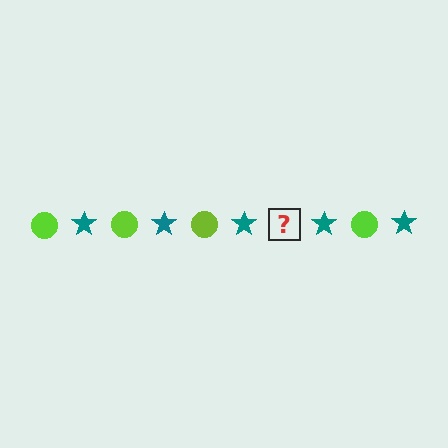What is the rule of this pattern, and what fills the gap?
The rule is that the pattern alternates between lime circle and teal star. The gap should be filled with a lime circle.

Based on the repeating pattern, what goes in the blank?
The blank should be a lime circle.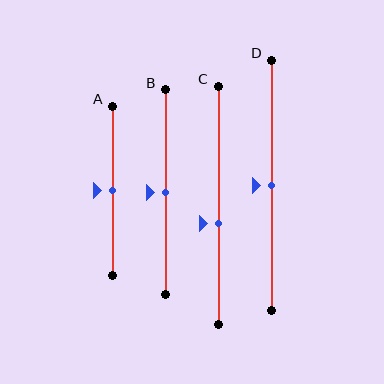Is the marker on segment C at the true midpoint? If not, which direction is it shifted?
No, the marker on segment C is shifted downward by about 8% of the segment length.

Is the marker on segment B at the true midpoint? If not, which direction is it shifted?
Yes, the marker on segment B is at the true midpoint.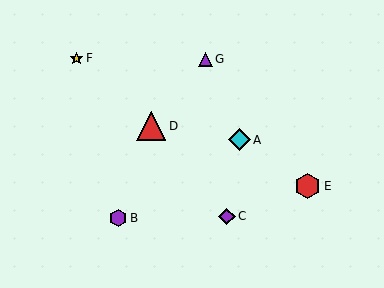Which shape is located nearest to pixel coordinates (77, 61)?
The yellow star (labeled F) at (76, 58) is nearest to that location.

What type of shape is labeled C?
Shape C is a purple diamond.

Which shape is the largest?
The red triangle (labeled D) is the largest.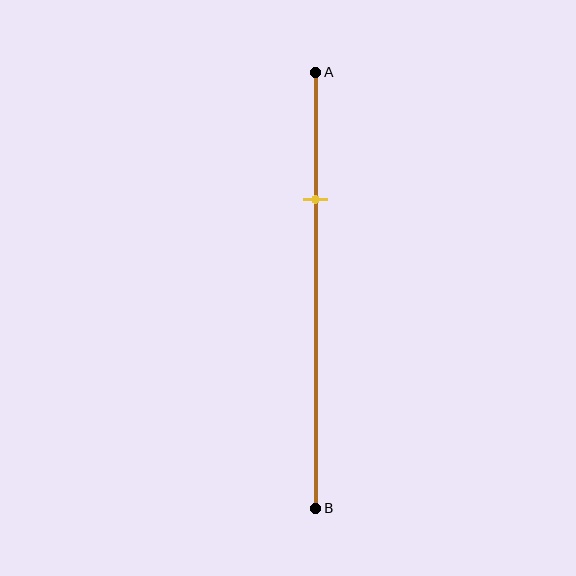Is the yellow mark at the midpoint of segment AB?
No, the mark is at about 30% from A, not at the 50% midpoint.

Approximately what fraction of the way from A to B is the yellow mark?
The yellow mark is approximately 30% of the way from A to B.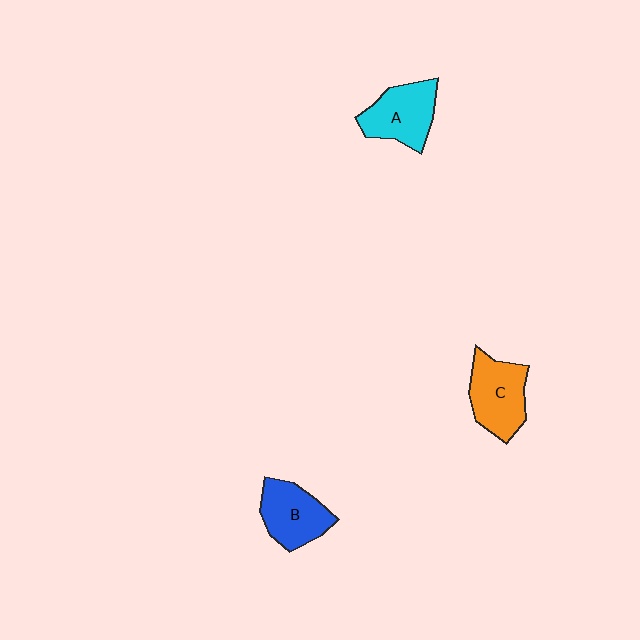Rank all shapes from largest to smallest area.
From largest to smallest: C (orange), A (cyan), B (blue).